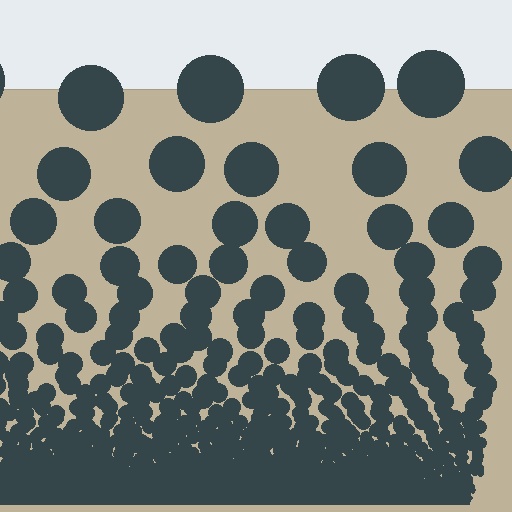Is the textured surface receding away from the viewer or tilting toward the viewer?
The surface appears to tilt toward the viewer. Texture elements get larger and sparser toward the top.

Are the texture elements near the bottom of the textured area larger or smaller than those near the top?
Smaller. The gradient is inverted — elements near the bottom are smaller and denser.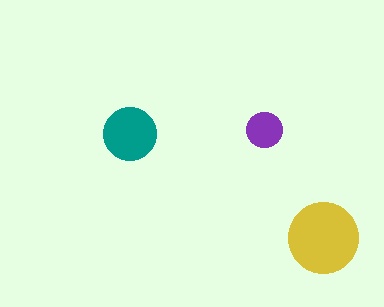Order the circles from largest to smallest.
the yellow one, the teal one, the purple one.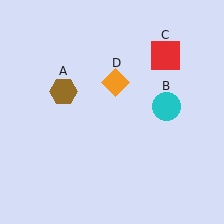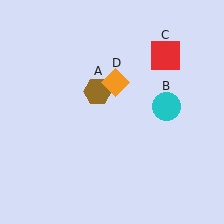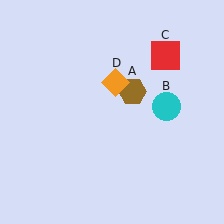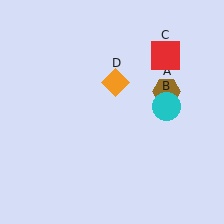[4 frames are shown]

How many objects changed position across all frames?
1 object changed position: brown hexagon (object A).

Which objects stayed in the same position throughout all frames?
Cyan circle (object B) and red square (object C) and orange diamond (object D) remained stationary.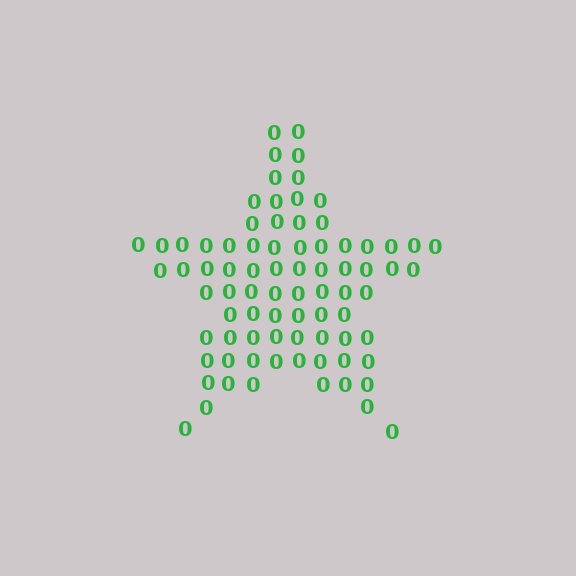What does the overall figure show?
The overall figure shows a star.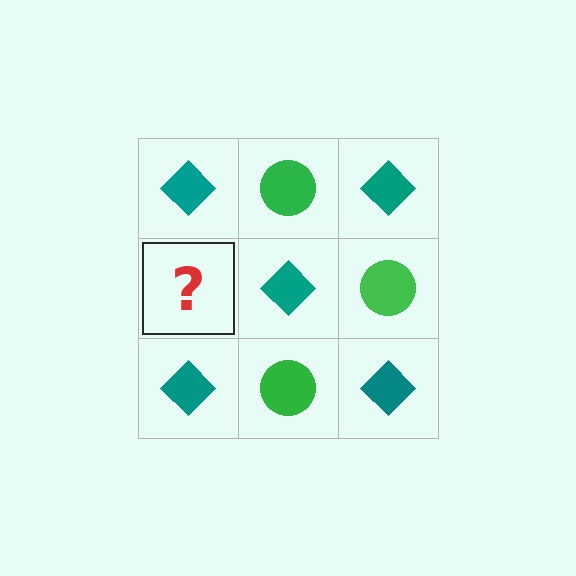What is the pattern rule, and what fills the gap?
The rule is that it alternates teal diamond and green circle in a checkerboard pattern. The gap should be filled with a green circle.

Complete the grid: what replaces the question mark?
The question mark should be replaced with a green circle.